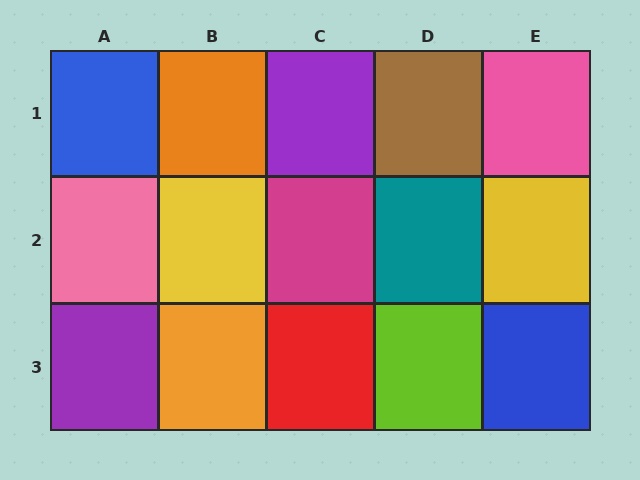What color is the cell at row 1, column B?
Orange.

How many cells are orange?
2 cells are orange.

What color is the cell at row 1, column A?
Blue.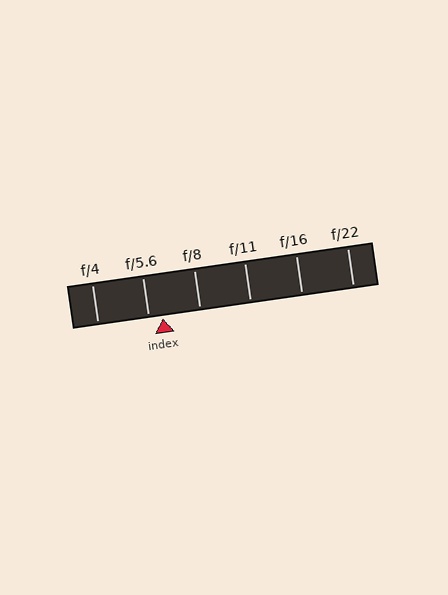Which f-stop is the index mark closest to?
The index mark is closest to f/5.6.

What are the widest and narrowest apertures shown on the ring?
The widest aperture shown is f/4 and the narrowest is f/22.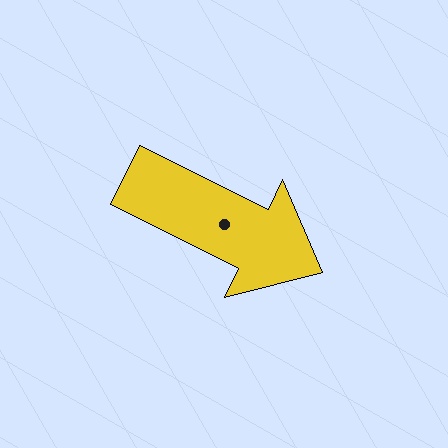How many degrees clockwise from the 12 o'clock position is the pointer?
Approximately 116 degrees.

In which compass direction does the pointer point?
Southeast.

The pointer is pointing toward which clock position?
Roughly 4 o'clock.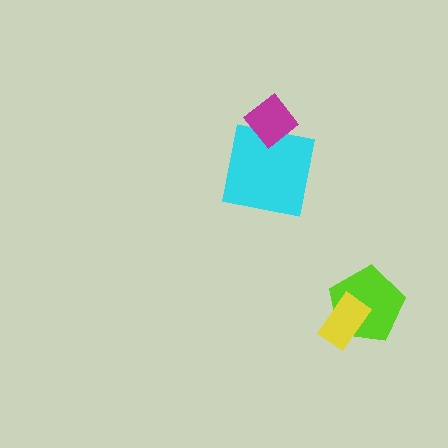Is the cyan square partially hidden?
Yes, it is partially covered by another shape.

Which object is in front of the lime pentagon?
The yellow rectangle is in front of the lime pentagon.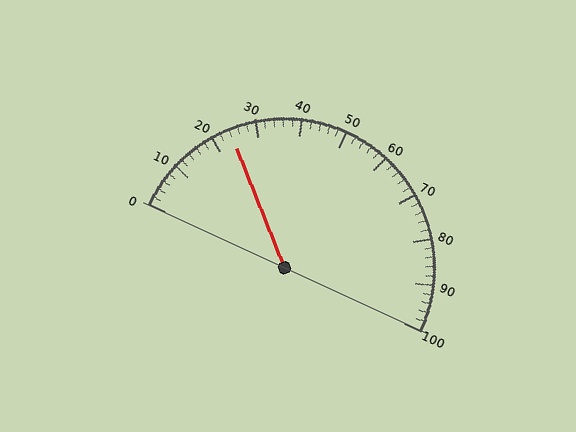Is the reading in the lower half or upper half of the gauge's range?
The reading is in the lower half of the range (0 to 100).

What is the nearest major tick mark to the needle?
The nearest major tick mark is 20.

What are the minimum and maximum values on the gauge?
The gauge ranges from 0 to 100.